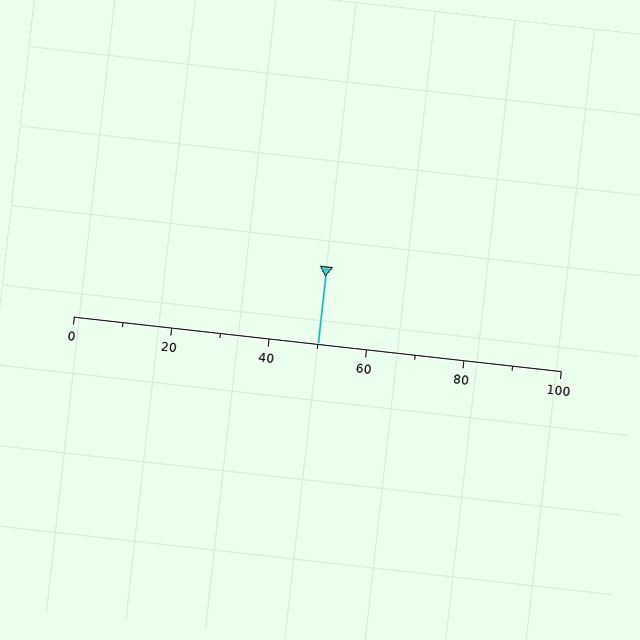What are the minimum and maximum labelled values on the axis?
The axis runs from 0 to 100.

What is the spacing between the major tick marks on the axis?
The major ticks are spaced 20 apart.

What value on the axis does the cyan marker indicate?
The marker indicates approximately 50.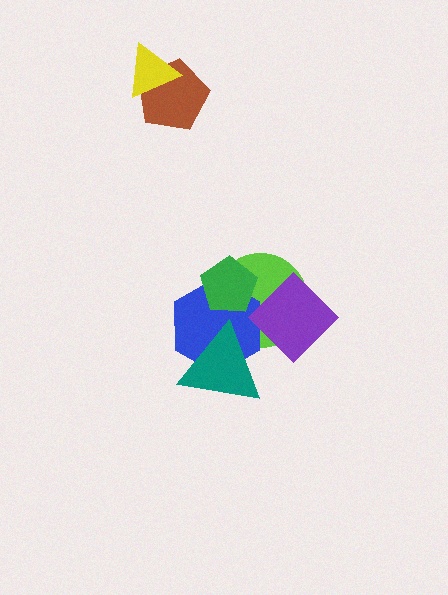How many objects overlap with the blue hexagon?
3 objects overlap with the blue hexagon.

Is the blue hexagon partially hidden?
Yes, it is partially covered by another shape.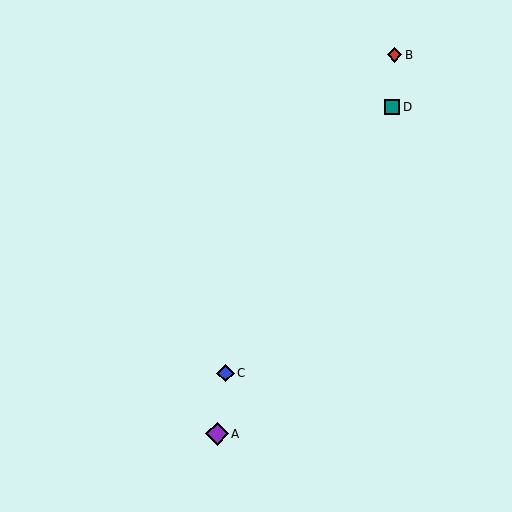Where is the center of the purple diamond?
The center of the purple diamond is at (217, 434).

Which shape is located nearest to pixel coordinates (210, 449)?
The purple diamond (labeled A) at (217, 434) is nearest to that location.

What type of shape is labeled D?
Shape D is a teal square.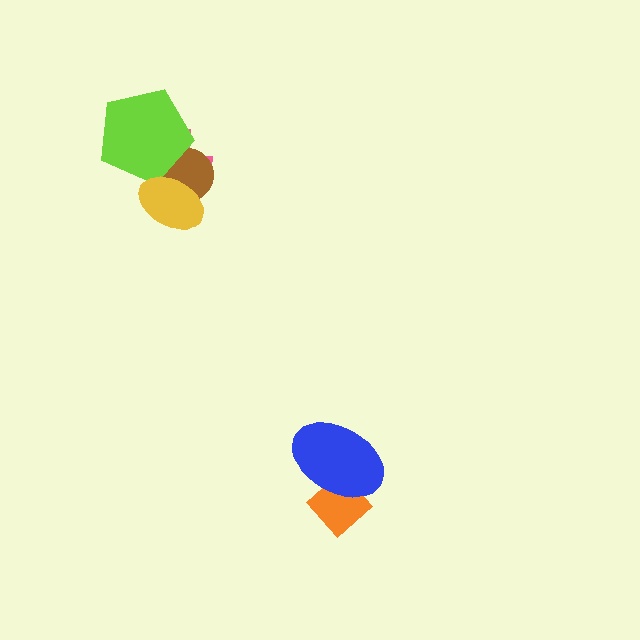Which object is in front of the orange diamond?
The blue ellipse is in front of the orange diamond.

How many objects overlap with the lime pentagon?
3 objects overlap with the lime pentagon.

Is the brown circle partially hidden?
Yes, it is partially covered by another shape.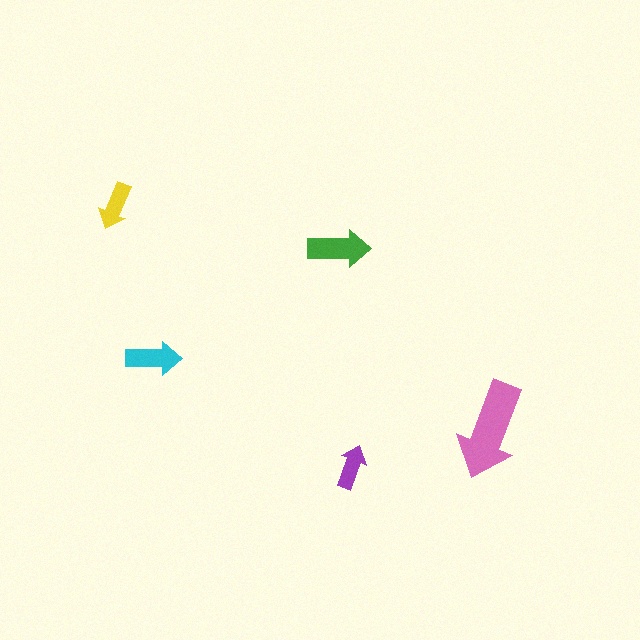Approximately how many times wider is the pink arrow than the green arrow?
About 1.5 times wider.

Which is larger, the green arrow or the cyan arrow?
The green one.